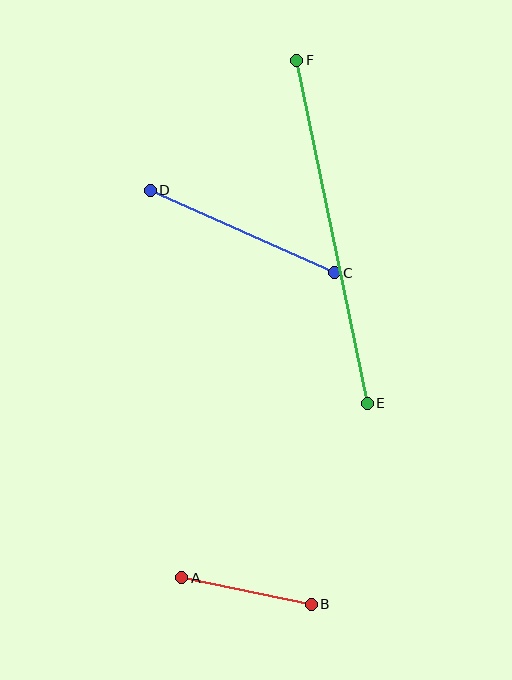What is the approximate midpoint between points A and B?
The midpoint is at approximately (247, 591) pixels.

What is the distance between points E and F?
The distance is approximately 350 pixels.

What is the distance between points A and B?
The distance is approximately 132 pixels.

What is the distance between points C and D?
The distance is approximately 202 pixels.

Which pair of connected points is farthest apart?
Points E and F are farthest apart.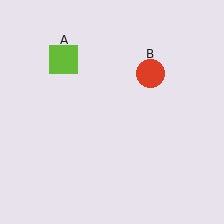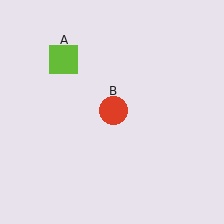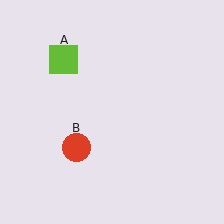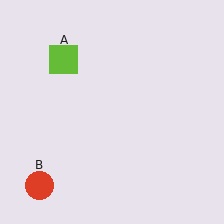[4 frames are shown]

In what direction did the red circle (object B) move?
The red circle (object B) moved down and to the left.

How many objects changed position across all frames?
1 object changed position: red circle (object B).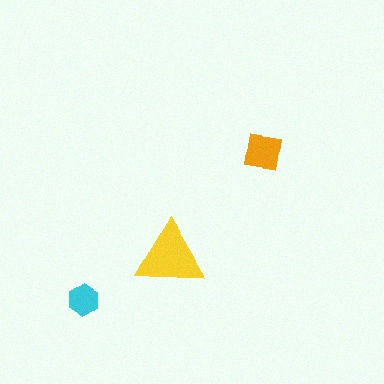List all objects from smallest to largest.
The cyan hexagon, the orange square, the yellow triangle.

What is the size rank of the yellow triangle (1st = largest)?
1st.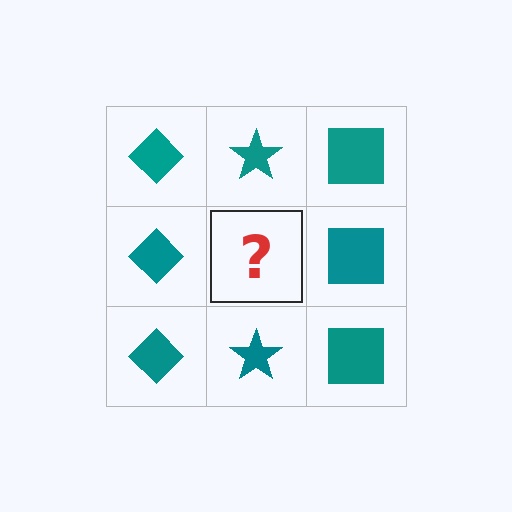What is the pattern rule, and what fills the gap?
The rule is that each column has a consistent shape. The gap should be filled with a teal star.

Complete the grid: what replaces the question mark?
The question mark should be replaced with a teal star.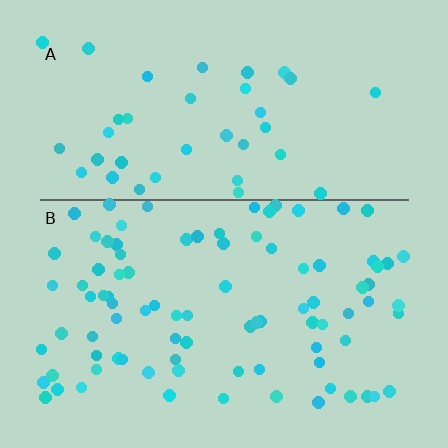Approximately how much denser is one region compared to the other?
Approximately 2.2× — region B over region A.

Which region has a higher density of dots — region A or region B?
B (the bottom).